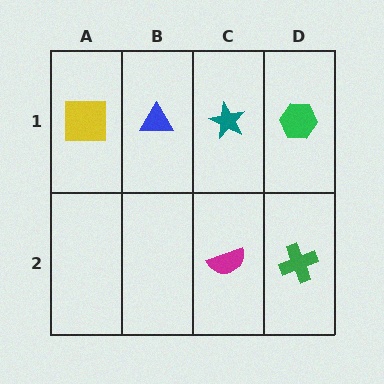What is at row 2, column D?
A green cross.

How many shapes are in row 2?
2 shapes.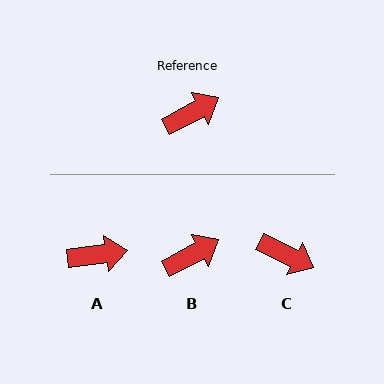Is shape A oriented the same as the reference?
No, it is off by about 20 degrees.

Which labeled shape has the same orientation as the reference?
B.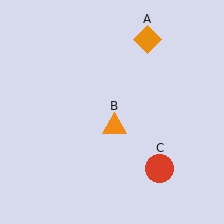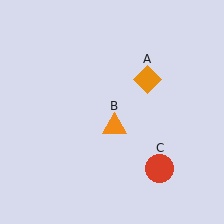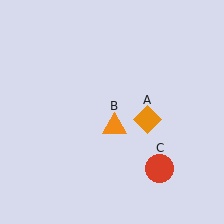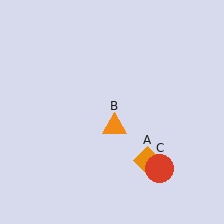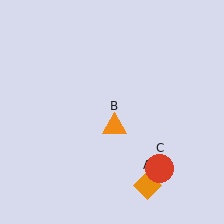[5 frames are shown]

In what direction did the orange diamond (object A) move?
The orange diamond (object A) moved down.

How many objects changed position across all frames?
1 object changed position: orange diamond (object A).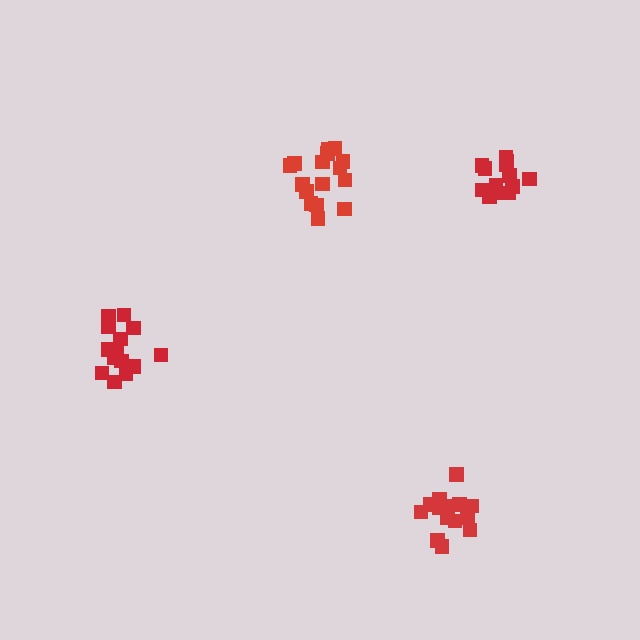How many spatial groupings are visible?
There are 4 spatial groupings.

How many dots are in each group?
Group 1: 14 dots, Group 2: 16 dots, Group 3: 15 dots, Group 4: 14 dots (59 total).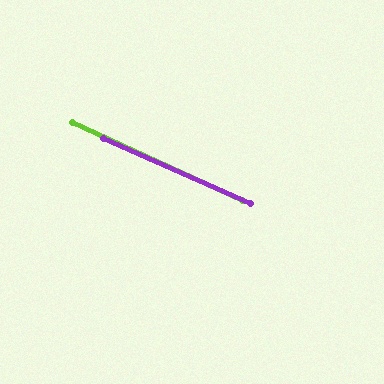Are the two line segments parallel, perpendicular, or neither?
Parallel — their directions differ by only 0.6°.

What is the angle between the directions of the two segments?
Approximately 1 degree.